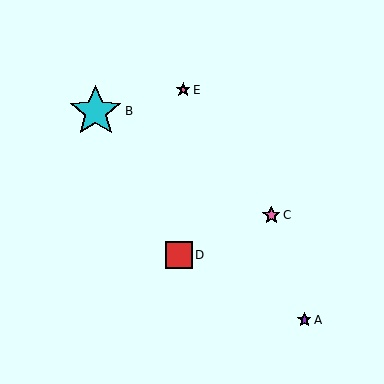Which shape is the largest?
The cyan star (labeled B) is the largest.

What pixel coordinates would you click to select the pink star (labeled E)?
Click at (183, 90) to select the pink star E.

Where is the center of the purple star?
The center of the purple star is at (304, 320).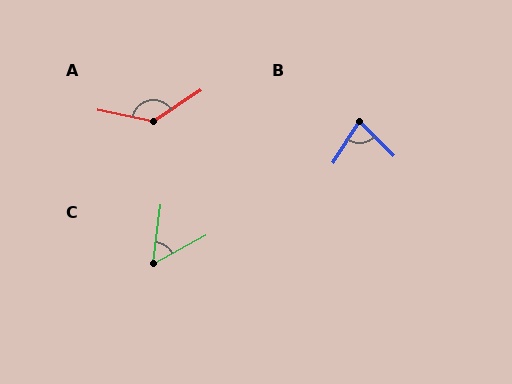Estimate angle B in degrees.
Approximately 78 degrees.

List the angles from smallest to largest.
C (54°), B (78°), A (134°).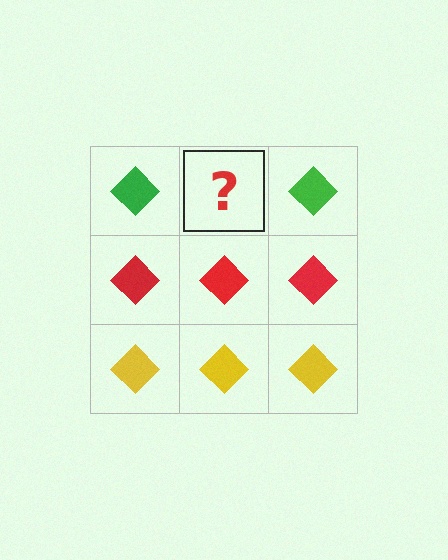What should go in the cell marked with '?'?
The missing cell should contain a green diamond.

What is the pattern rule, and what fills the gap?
The rule is that each row has a consistent color. The gap should be filled with a green diamond.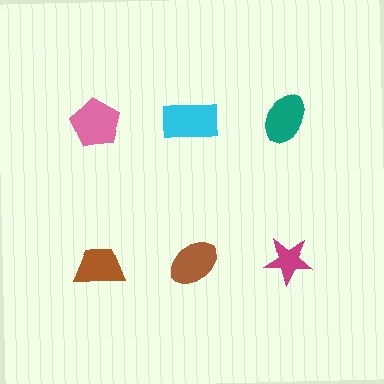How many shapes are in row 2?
3 shapes.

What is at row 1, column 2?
A cyan rectangle.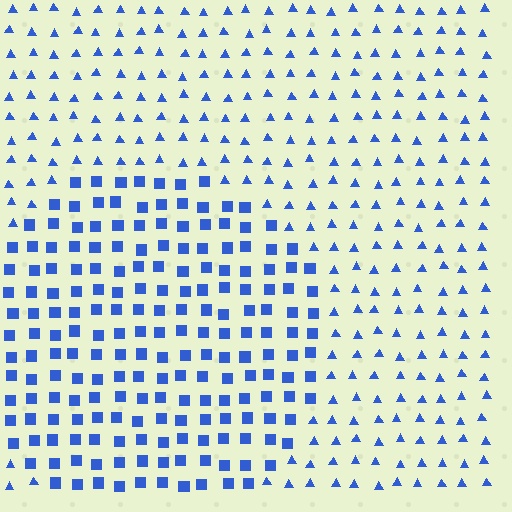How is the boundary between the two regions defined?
The boundary is defined by a change in element shape: squares inside vs. triangles outside. All elements share the same color and spacing.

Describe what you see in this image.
The image is filled with small blue elements arranged in a uniform grid. A circle-shaped region contains squares, while the surrounding area contains triangles. The boundary is defined purely by the change in element shape.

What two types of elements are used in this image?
The image uses squares inside the circle region and triangles outside it.